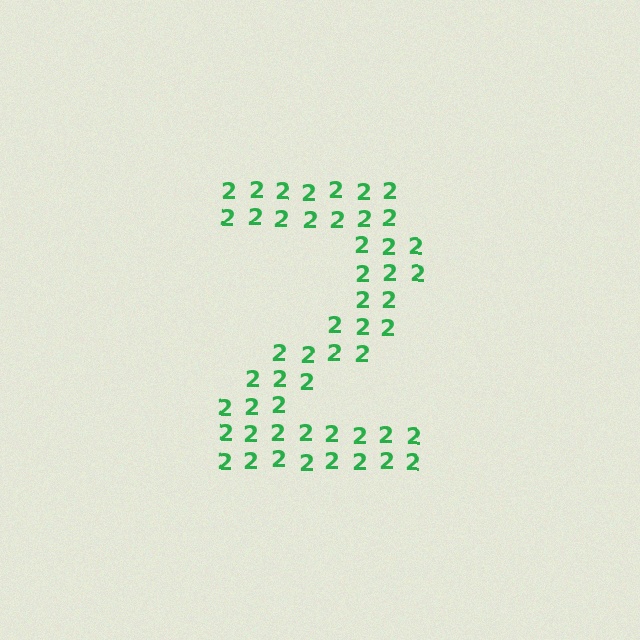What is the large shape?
The large shape is the digit 2.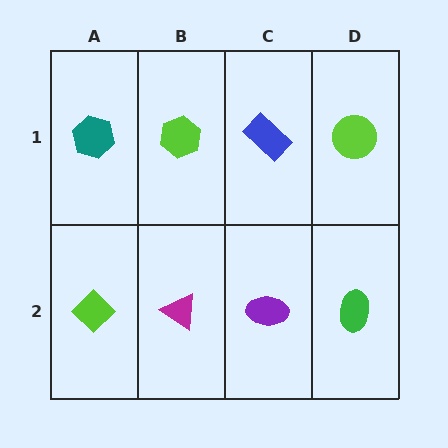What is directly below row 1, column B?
A magenta triangle.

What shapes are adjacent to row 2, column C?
A blue rectangle (row 1, column C), a magenta triangle (row 2, column B), a green ellipse (row 2, column D).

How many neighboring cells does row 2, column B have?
3.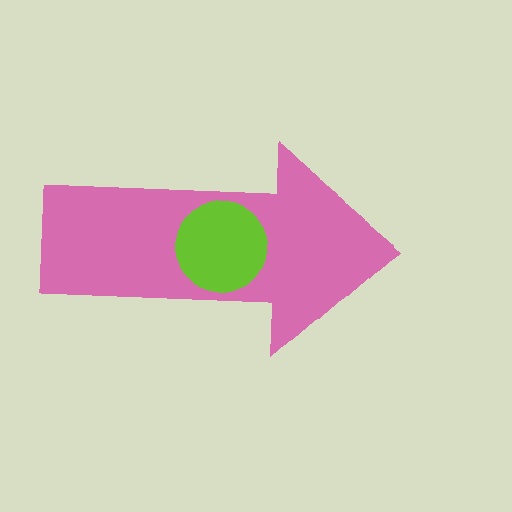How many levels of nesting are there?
2.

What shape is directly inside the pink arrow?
The lime circle.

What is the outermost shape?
The pink arrow.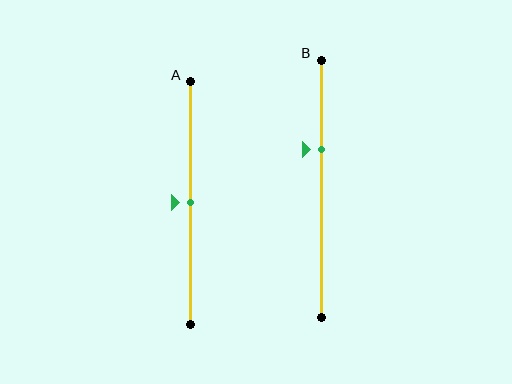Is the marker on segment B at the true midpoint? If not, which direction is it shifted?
No, the marker on segment B is shifted upward by about 15% of the segment length.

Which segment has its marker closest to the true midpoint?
Segment A has its marker closest to the true midpoint.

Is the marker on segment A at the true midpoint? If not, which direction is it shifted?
Yes, the marker on segment A is at the true midpoint.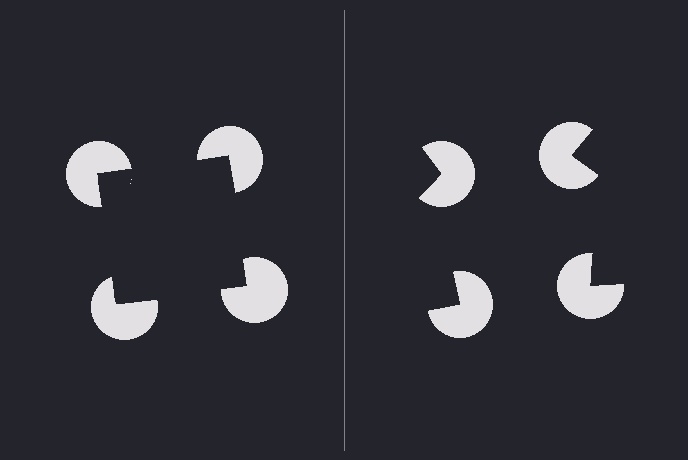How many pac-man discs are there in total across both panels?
8 — 4 on each side.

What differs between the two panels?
The pac-man discs are positioned identically on both sides; only the wedge orientations differ. On the left they align to a square; on the right they are misaligned.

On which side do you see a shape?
An illusory square appears on the left side. On the right side the wedge cuts are rotated, so no coherent shape forms.